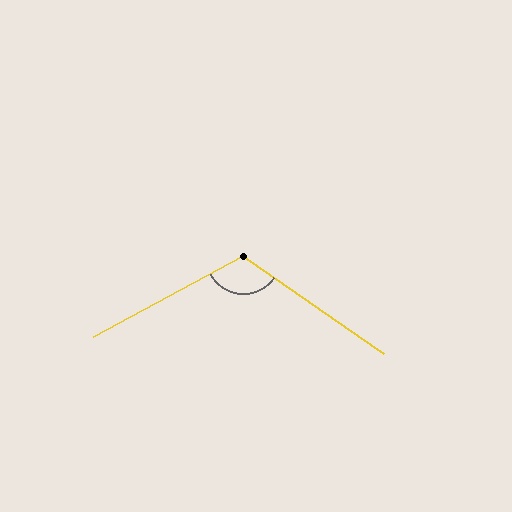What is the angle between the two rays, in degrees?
Approximately 117 degrees.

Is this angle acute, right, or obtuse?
It is obtuse.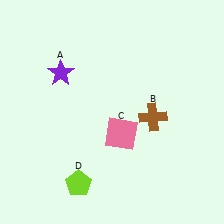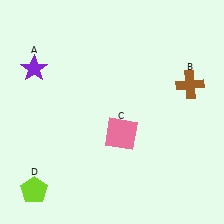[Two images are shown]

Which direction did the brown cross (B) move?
The brown cross (B) moved right.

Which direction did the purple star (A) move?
The purple star (A) moved left.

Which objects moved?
The objects that moved are: the purple star (A), the brown cross (B), the lime pentagon (D).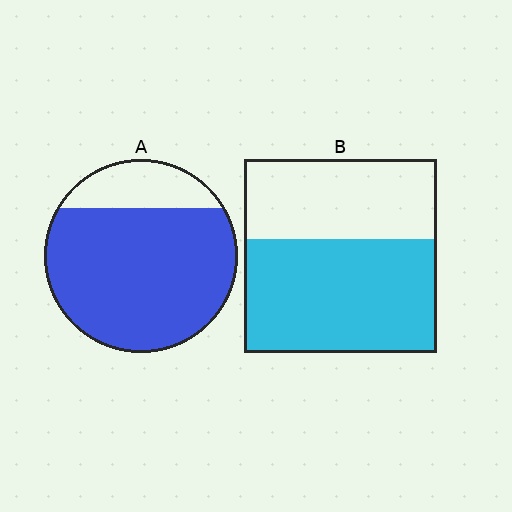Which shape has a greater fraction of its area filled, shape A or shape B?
Shape A.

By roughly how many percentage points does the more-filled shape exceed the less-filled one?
By roughly 20 percentage points (A over B).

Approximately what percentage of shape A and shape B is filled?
A is approximately 80% and B is approximately 60%.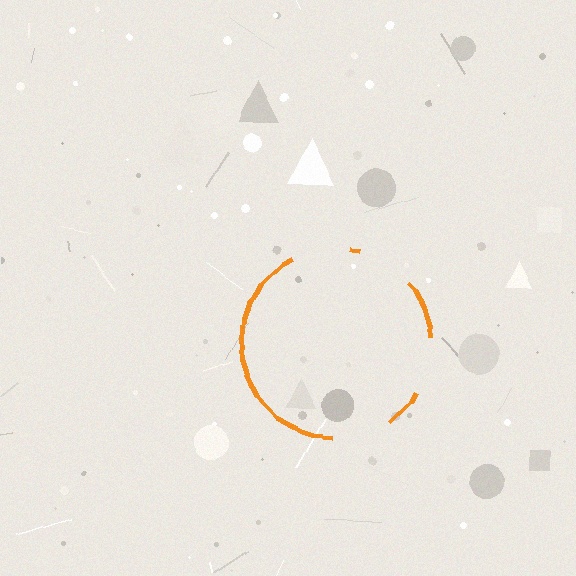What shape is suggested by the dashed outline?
The dashed outline suggests a circle.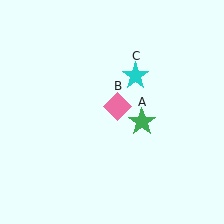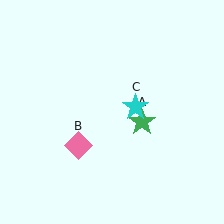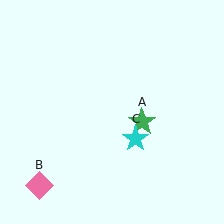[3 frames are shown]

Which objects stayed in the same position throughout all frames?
Green star (object A) remained stationary.